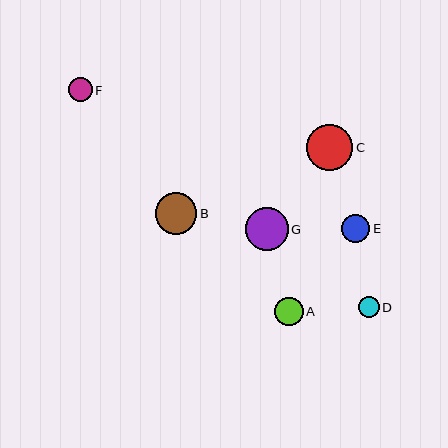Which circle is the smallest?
Circle D is the smallest with a size of approximately 21 pixels.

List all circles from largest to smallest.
From largest to smallest: C, G, B, E, A, F, D.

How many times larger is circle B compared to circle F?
Circle B is approximately 1.8 times the size of circle F.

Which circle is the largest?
Circle C is the largest with a size of approximately 46 pixels.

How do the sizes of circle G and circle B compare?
Circle G and circle B are approximately the same size.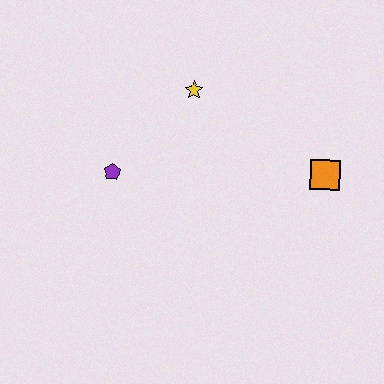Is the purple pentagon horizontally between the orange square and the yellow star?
No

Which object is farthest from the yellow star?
The orange square is farthest from the yellow star.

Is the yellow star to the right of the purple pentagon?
Yes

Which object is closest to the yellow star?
The purple pentagon is closest to the yellow star.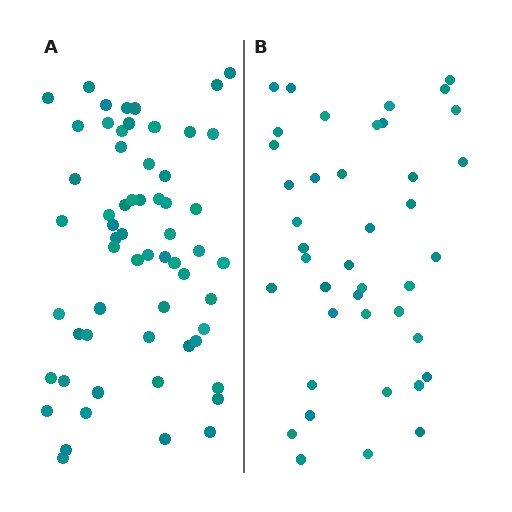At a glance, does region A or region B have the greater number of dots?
Region A (the left region) has more dots.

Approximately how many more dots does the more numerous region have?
Region A has approximately 20 more dots than region B.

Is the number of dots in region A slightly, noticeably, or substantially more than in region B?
Region A has substantially more. The ratio is roughly 1.5 to 1.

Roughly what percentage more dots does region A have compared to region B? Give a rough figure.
About 45% more.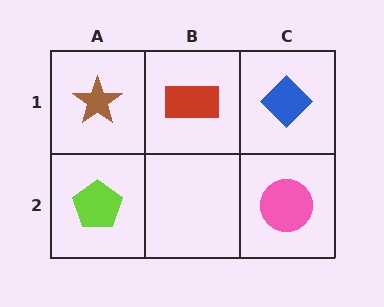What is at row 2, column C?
A pink circle.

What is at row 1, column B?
A red rectangle.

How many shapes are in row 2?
2 shapes.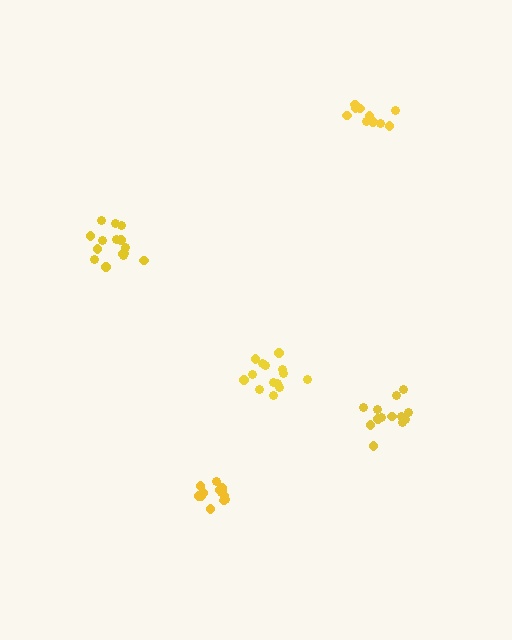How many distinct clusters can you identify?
There are 5 distinct clusters.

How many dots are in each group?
Group 1: 10 dots, Group 2: 14 dots, Group 3: 15 dots, Group 4: 13 dots, Group 5: 13 dots (65 total).